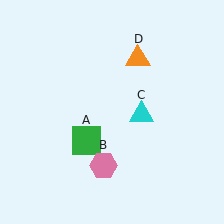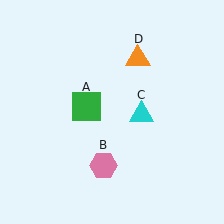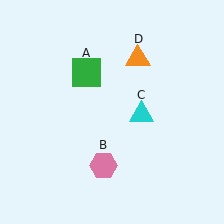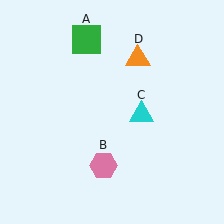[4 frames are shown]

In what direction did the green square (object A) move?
The green square (object A) moved up.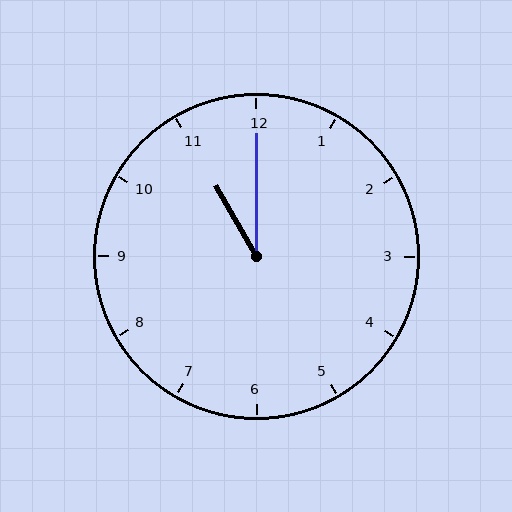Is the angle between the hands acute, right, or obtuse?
It is acute.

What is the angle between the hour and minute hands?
Approximately 30 degrees.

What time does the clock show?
11:00.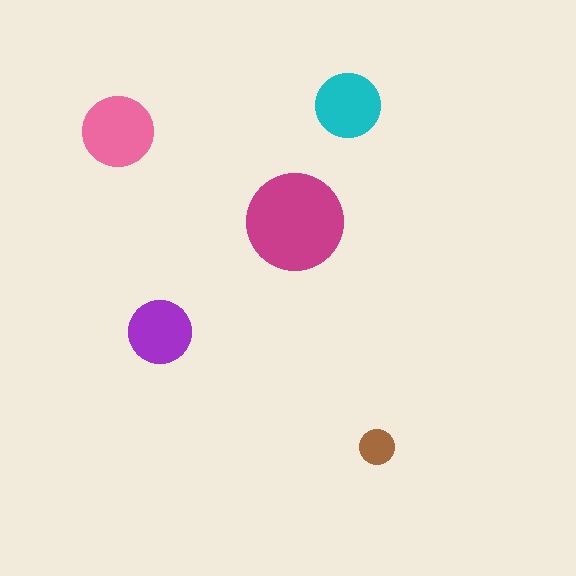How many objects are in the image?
There are 5 objects in the image.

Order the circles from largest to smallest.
the magenta one, the pink one, the cyan one, the purple one, the brown one.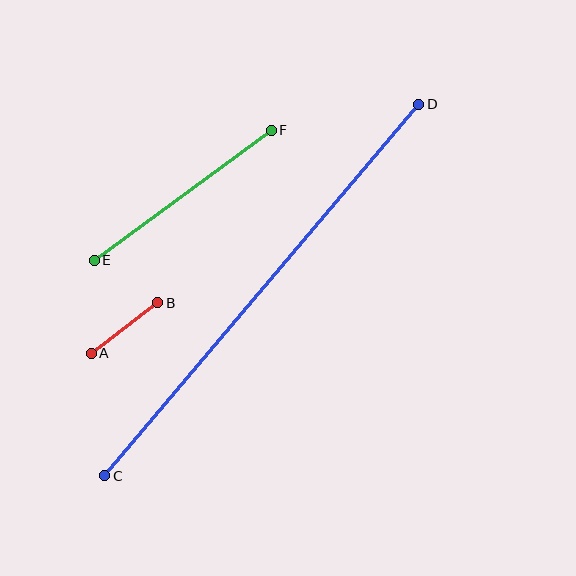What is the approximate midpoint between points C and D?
The midpoint is at approximately (262, 290) pixels.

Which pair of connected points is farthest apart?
Points C and D are farthest apart.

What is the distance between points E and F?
The distance is approximately 220 pixels.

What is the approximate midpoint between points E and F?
The midpoint is at approximately (183, 195) pixels.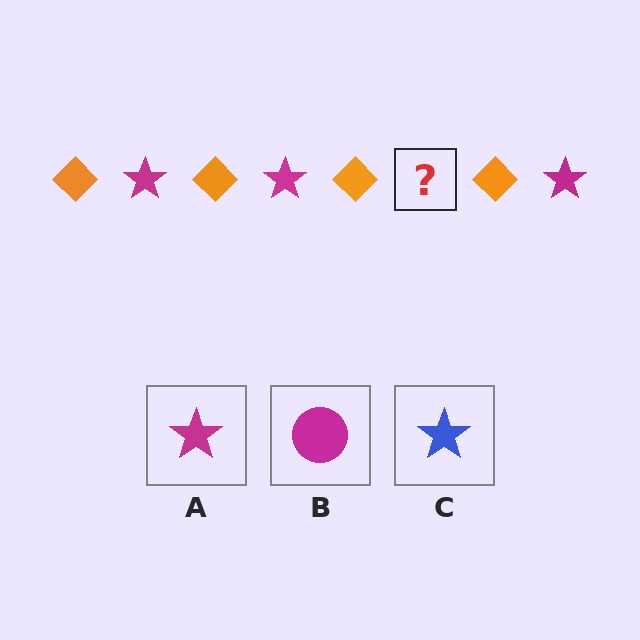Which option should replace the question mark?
Option A.